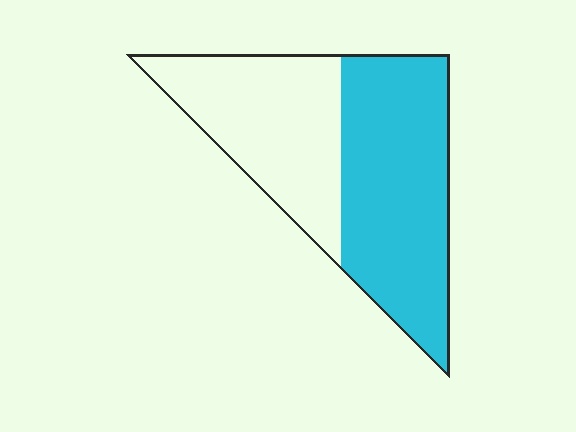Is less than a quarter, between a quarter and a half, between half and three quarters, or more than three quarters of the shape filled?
Between half and three quarters.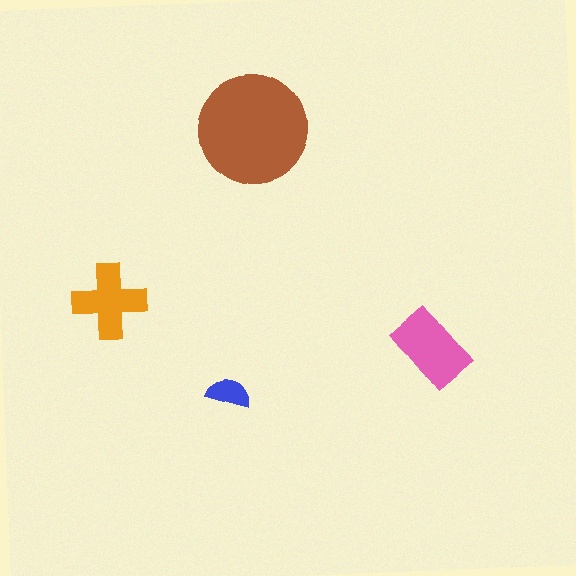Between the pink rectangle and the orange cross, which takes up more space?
The pink rectangle.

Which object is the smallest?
The blue semicircle.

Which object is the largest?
The brown circle.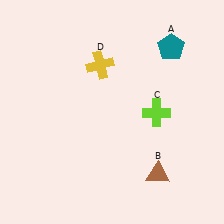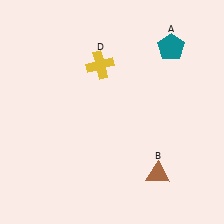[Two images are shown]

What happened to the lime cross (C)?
The lime cross (C) was removed in Image 2. It was in the bottom-right area of Image 1.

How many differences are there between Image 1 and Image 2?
There is 1 difference between the two images.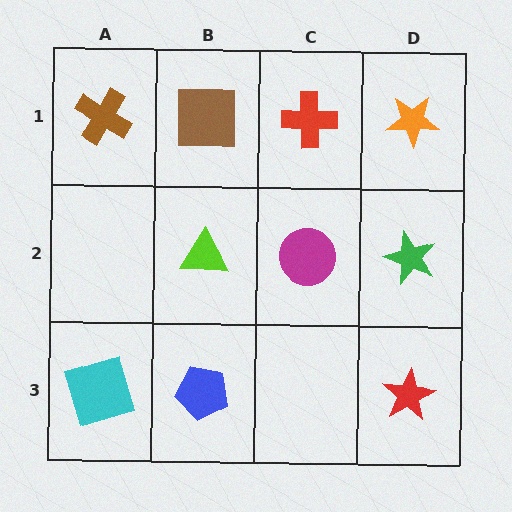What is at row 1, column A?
A brown cross.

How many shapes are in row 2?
3 shapes.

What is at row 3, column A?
A cyan square.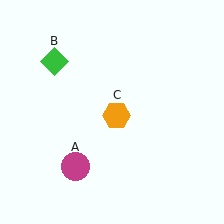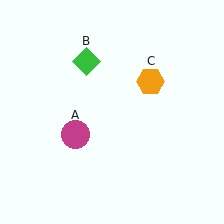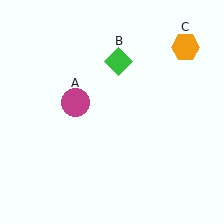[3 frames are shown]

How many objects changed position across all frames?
3 objects changed position: magenta circle (object A), green diamond (object B), orange hexagon (object C).